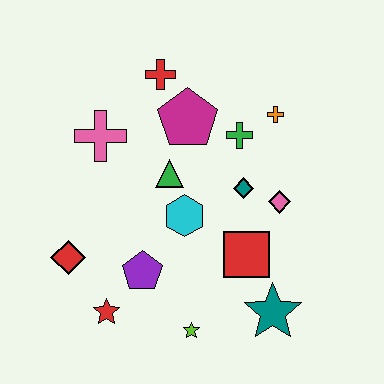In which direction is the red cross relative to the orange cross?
The red cross is to the left of the orange cross.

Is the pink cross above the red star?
Yes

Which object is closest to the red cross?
The magenta pentagon is closest to the red cross.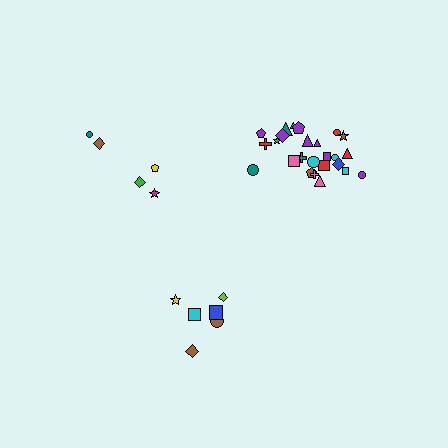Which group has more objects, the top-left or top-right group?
The top-right group.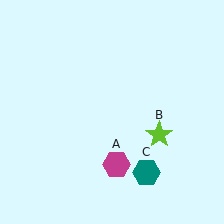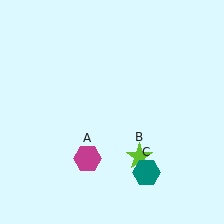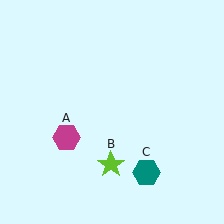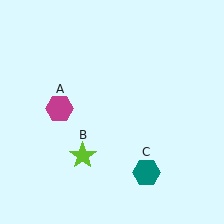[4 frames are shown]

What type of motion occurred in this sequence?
The magenta hexagon (object A), lime star (object B) rotated clockwise around the center of the scene.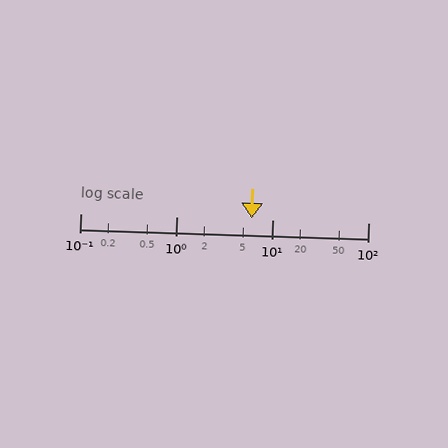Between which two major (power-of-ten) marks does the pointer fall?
The pointer is between 1 and 10.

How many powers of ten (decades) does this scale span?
The scale spans 3 decades, from 0.1 to 100.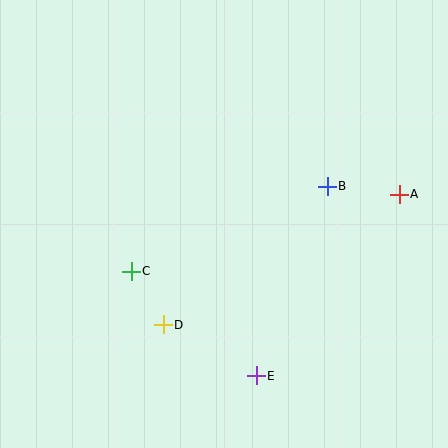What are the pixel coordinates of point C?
Point C is at (131, 271).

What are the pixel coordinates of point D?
Point D is at (163, 325).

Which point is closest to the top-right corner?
Point A is closest to the top-right corner.